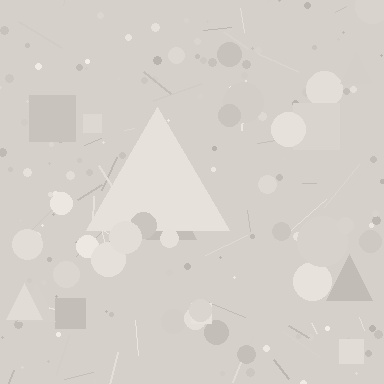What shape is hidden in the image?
A triangle is hidden in the image.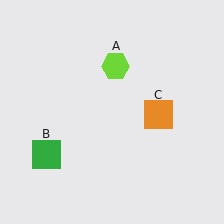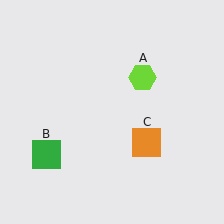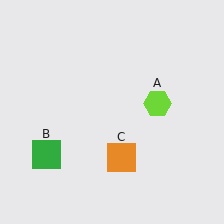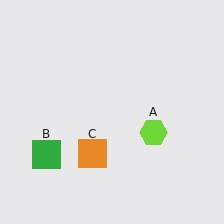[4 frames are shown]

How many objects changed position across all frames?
2 objects changed position: lime hexagon (object A), orange square (object C).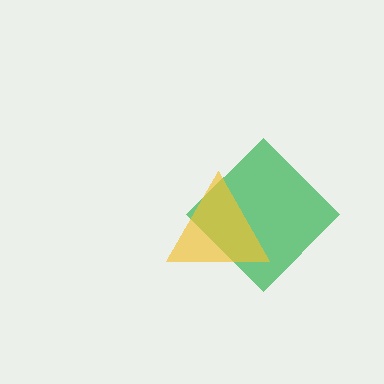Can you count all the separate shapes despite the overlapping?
Yes, there are 2 separate shapes.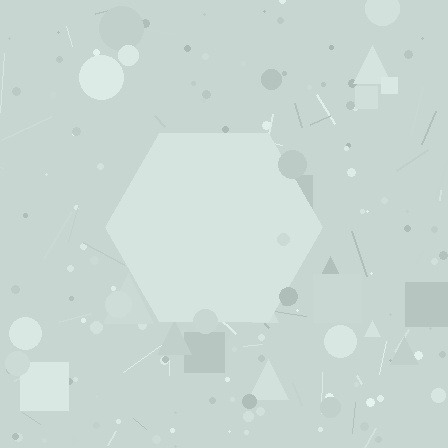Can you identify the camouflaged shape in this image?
The camouflaged shape is a hexagon.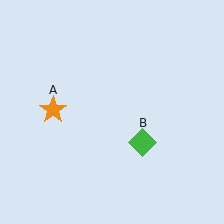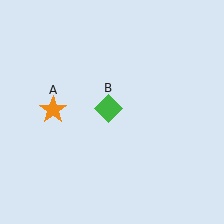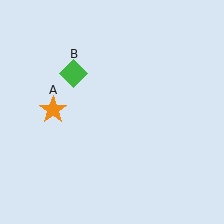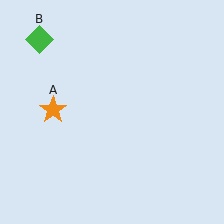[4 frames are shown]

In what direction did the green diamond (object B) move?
The green diamond (object B) moved up and to the left.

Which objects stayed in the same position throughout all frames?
Orange star (object A) remained stationary.